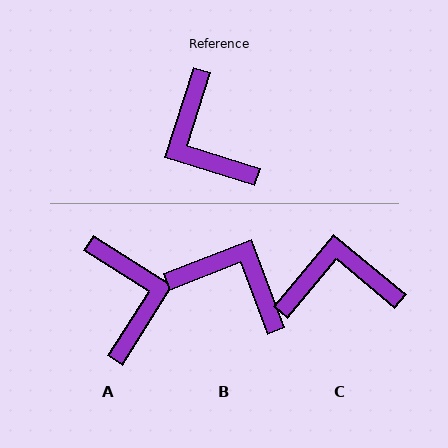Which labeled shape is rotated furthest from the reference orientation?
A, about 165 degrees away.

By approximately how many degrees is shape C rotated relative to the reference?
Approximately 112 degrees clockwise.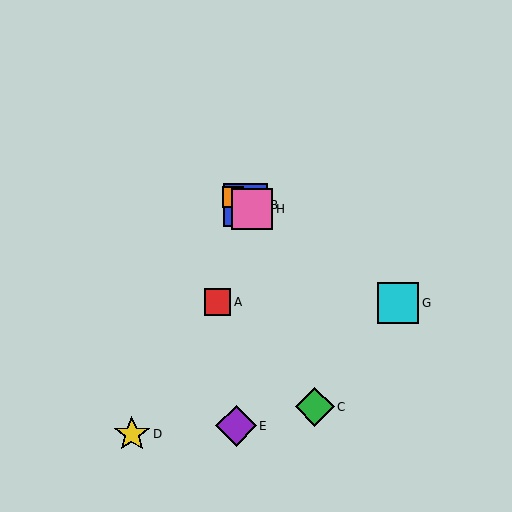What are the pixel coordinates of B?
Object B is at (246, 205).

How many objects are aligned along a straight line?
4 objects (B, F, G, H) are aligned along a straight line.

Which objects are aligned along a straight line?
Objects B, F, G, H are aligned along a straight line.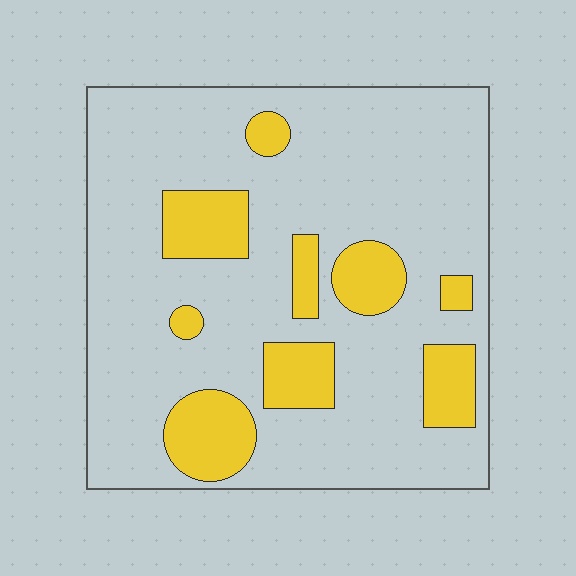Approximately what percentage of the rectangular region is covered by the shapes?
Approximately 20%.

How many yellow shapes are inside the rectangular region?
9.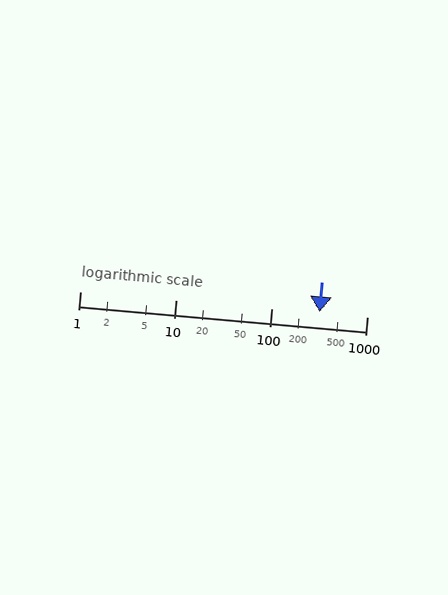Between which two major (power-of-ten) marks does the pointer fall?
The pointer is between 100 and 1000.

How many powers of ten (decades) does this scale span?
The scale spans 3 decades, from 1 to 1000.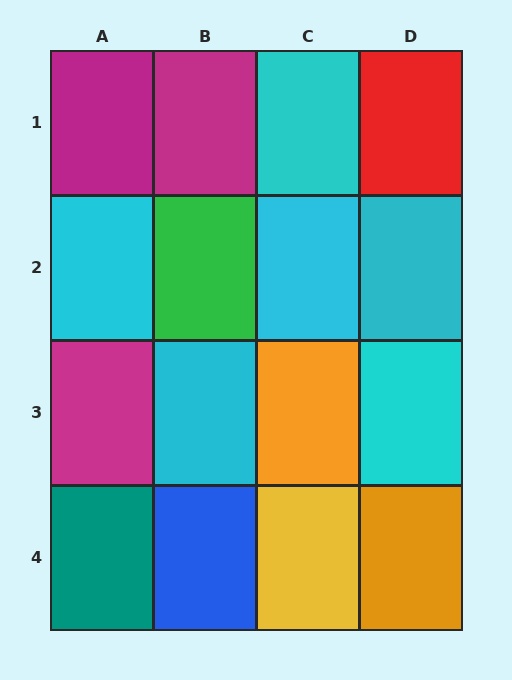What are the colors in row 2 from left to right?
Cyan, green, cyan, cyan.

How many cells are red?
1 cell is red.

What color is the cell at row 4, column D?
Orange.